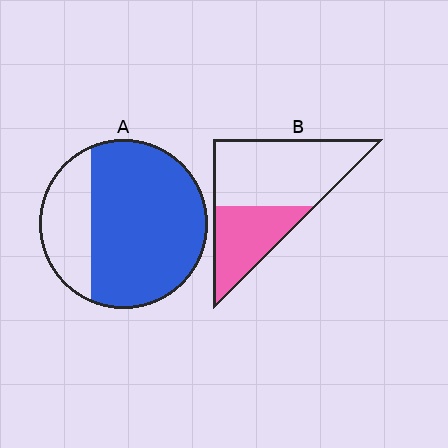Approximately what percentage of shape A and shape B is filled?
A is approximately 75% and B is approximately 35%.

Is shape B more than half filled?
No.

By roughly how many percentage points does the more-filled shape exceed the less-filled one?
By roughly 35 percentage points (A over B).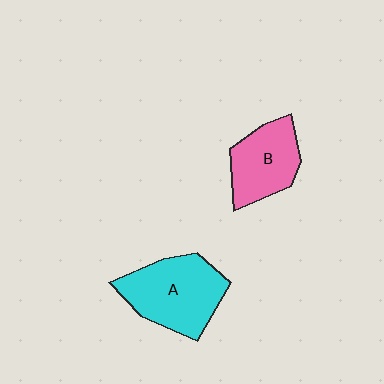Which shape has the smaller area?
Shape B (pink).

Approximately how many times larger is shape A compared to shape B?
Approximately 1.4 times.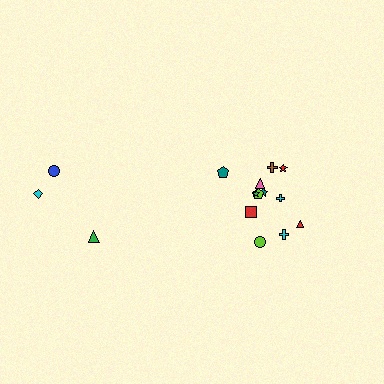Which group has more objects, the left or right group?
The right group.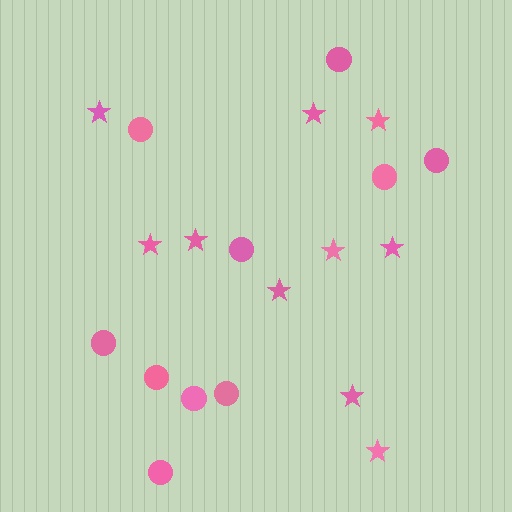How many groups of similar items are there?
There are 2 groups: one group of stars (10) and one group of circles (10).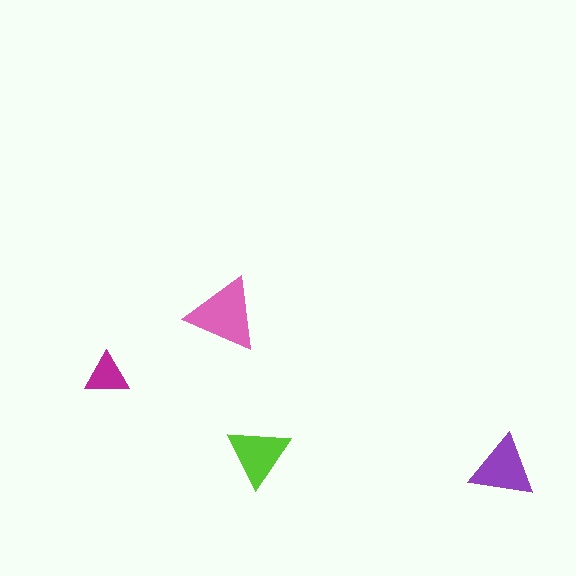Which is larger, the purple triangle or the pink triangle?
The pink one.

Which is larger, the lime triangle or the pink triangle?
The pink one.